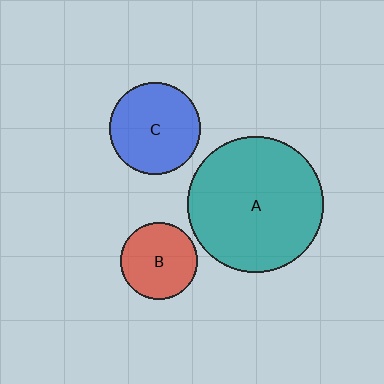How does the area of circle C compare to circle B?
Approximately 1.4 times.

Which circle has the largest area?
Circle A (teal).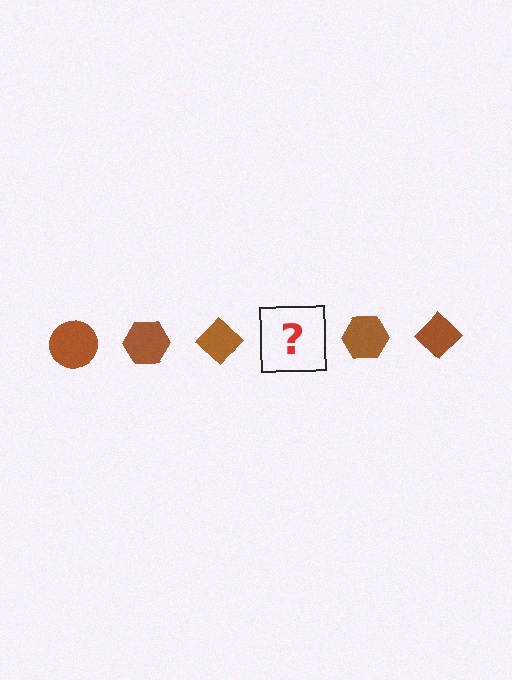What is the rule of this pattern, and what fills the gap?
The rule is that the pattern cycles through circle, hexagon, diamond shapes in brown. The gap should be filled with a brown circle.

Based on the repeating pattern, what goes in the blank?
The blank should be a brown circle.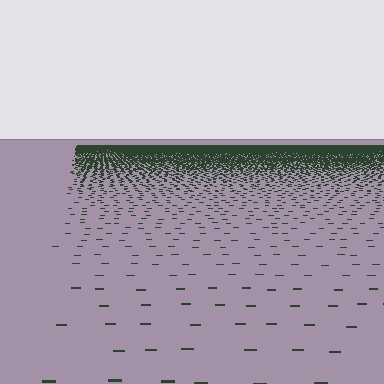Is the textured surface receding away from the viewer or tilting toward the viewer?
The surface is receding away from the viewer. Texture elements get smaller and denser toward the top.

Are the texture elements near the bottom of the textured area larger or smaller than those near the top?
Larger. Near the bottom, elements are closer to the viewer and appear at a bigger on-screen size.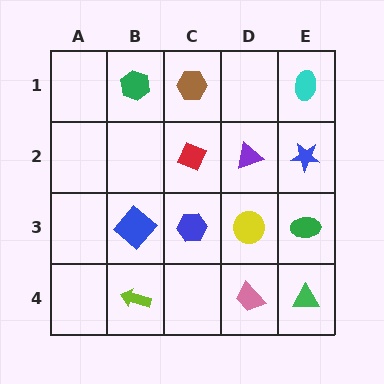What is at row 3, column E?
A green ellipse.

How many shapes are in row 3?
4 shapes.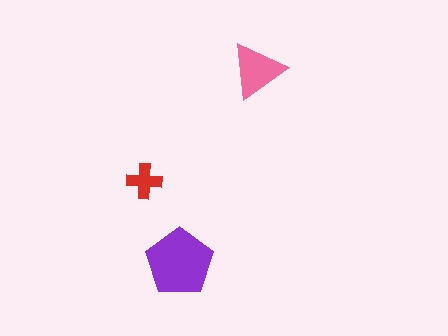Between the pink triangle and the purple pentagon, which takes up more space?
The purple pentagon.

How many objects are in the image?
There are 3 objects in the image.